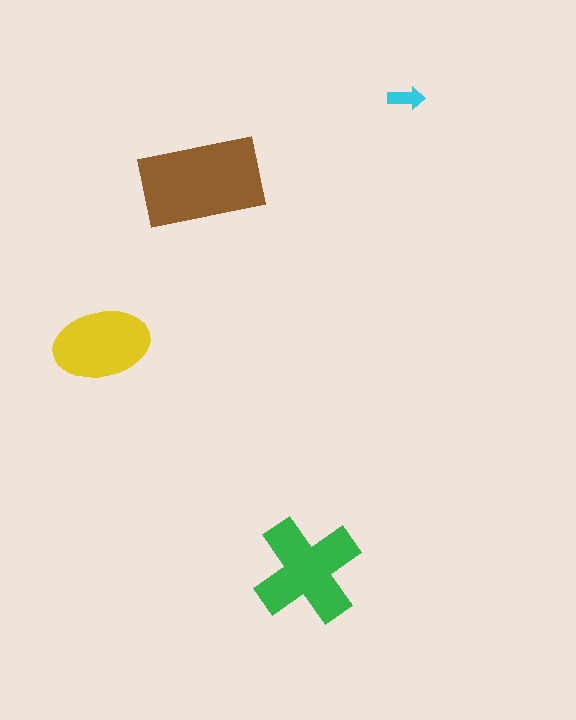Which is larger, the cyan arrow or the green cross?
The green cross.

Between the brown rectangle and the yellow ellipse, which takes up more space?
The brown rectangle.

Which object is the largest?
The brown rectangle.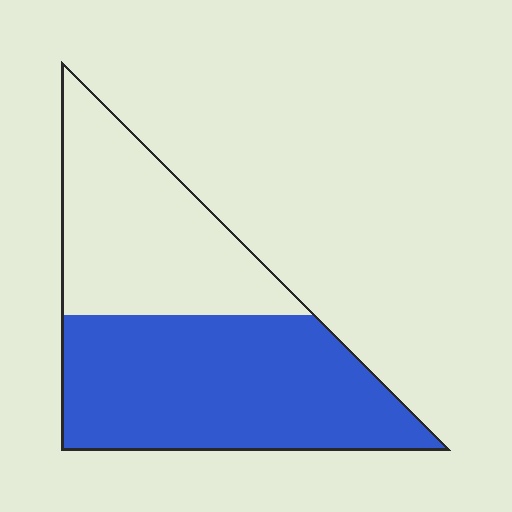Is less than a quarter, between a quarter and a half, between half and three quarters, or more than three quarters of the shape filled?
Between half and three quarters.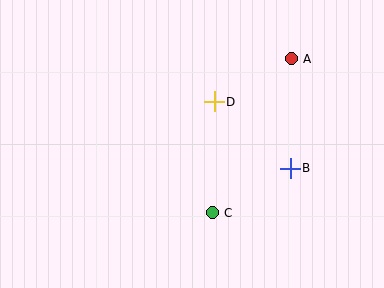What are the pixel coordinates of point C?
Point C is at (212, 213).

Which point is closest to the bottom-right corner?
Point B is closest to the bottom-right corner.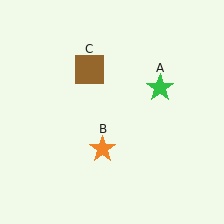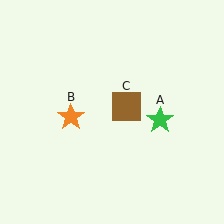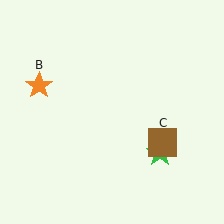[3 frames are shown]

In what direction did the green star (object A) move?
The green star (object A) moved down.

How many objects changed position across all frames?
3 objects changed position: green star (object A), orange star (object B), brown square (object C).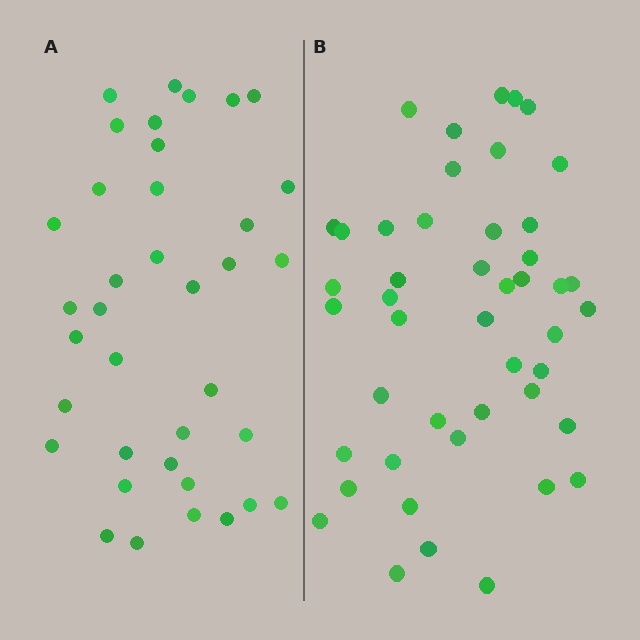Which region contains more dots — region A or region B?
Region B (the right region) has more dots.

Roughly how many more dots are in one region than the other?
Region B has roughly 8 or so more dots than region A.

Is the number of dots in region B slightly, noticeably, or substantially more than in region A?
Region B has only slightly more — the two regions are fairly close. The ratio is roughly 1.2 to 1.